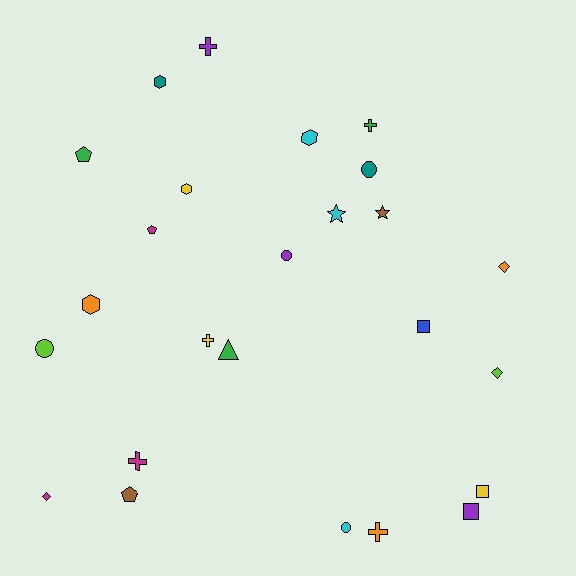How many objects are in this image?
There are 25 objects.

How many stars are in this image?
There are 2 stars.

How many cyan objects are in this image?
There are 3 cyan objects.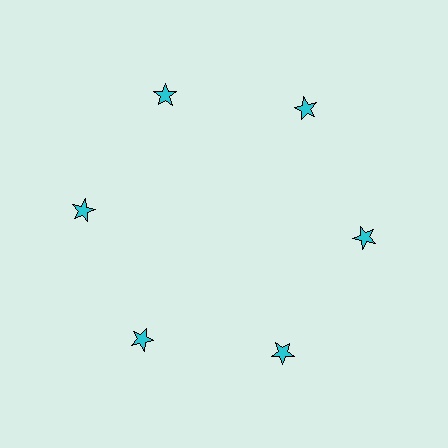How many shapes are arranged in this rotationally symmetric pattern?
There are 6 shapes, arranged in 6 groups of 1.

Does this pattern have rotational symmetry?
Yes, this pattern has 6-fold rotational symmetry. It looks the same after rotating 60 degrees around the center.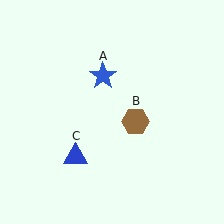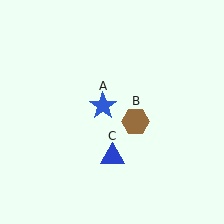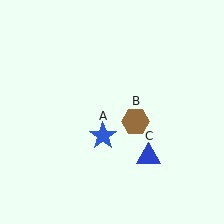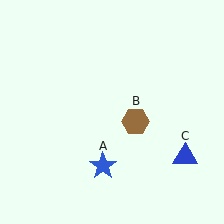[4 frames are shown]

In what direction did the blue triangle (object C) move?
The blue triangle (object C) moved right.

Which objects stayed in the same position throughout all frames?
Brown hexagon (object B) remained stationary.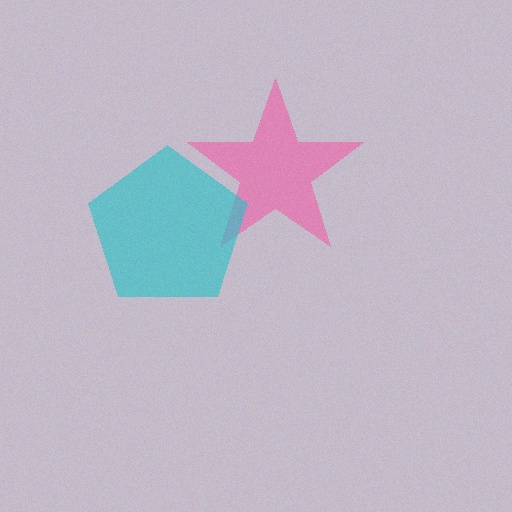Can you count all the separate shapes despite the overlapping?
Yes, there are 2 separate shapes.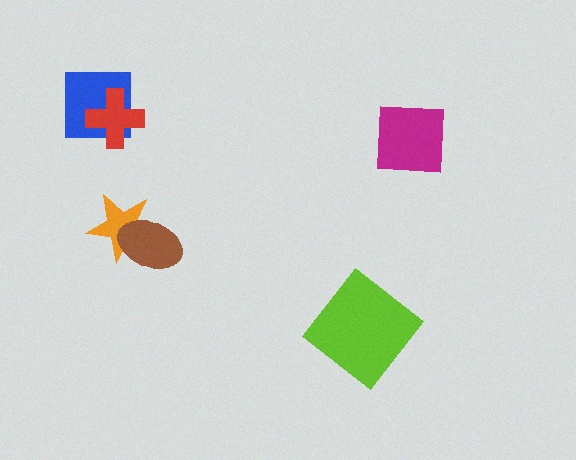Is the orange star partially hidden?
Yes, it is partially covered by another shape.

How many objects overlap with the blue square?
1 object overlaps with the blue square.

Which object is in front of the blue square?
The red cross is in front of the blue square.